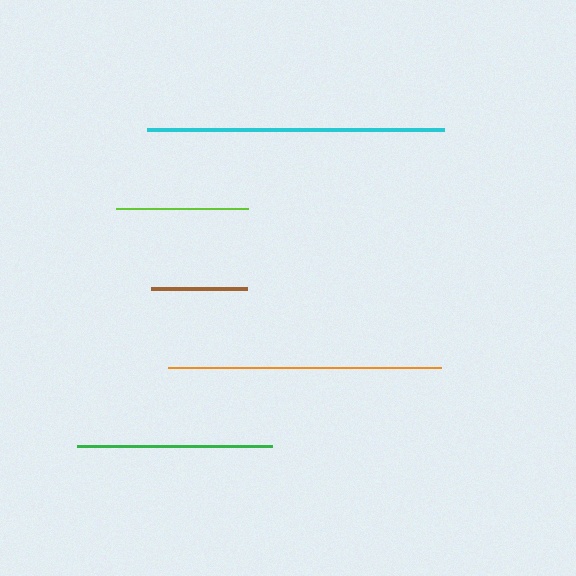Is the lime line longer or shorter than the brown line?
The lime line is longer than the brown line.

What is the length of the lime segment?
The lime segment is approximately 132 pixels long.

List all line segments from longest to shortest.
From longest to shortest: cyan, orange, green, lime, brown.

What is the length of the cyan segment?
The cyan segment is approximately 297 pixels long.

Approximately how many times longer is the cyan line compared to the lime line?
The cyan line is approximately 2.2 times the length of the lime line.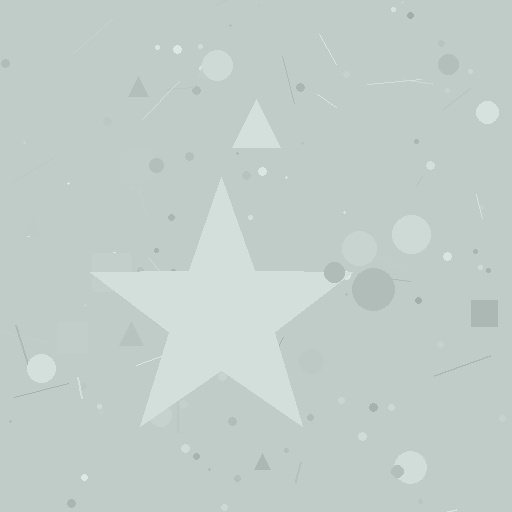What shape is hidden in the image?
A star is hidden in the image.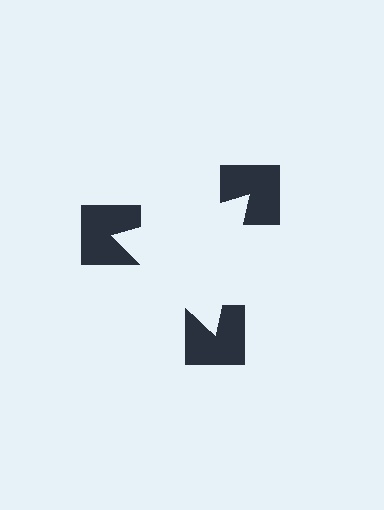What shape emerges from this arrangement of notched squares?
An illusory triangle — its edges are inferred from the aligned wedge cuts in the notched squares, not physically drawn.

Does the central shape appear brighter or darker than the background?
It typically appears slightly brighter than the background, even though no actual brightness change is drawn.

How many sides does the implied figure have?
3 sides.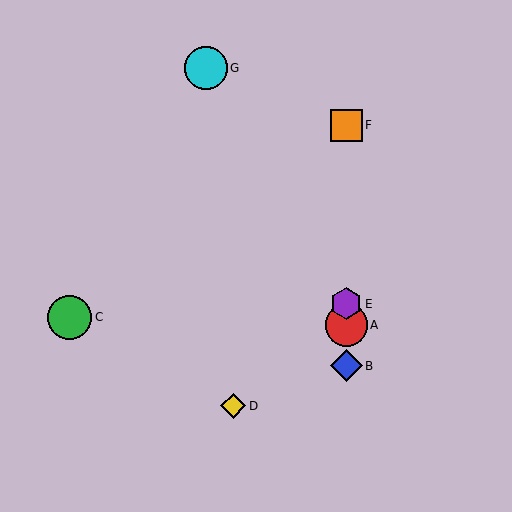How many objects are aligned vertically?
4 objects (A, B, E, F) are aligned vertically.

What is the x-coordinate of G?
Object G is at x≈206.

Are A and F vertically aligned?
Yes, both are at x≈346.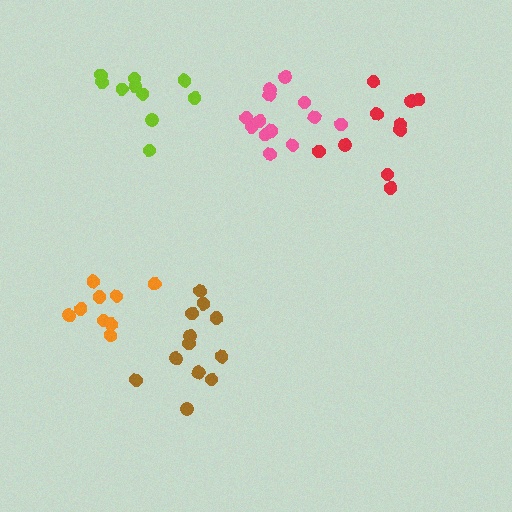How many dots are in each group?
Group 1: 13 dots, Group 2: 10 dots, Group 3: 12 dots, Group 4: 10 dots, Group 5: 9 dots (54 total).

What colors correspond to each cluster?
The clusters are colored: pink, red, brown, lime, orange.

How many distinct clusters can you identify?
There are 5 distinct clusters.